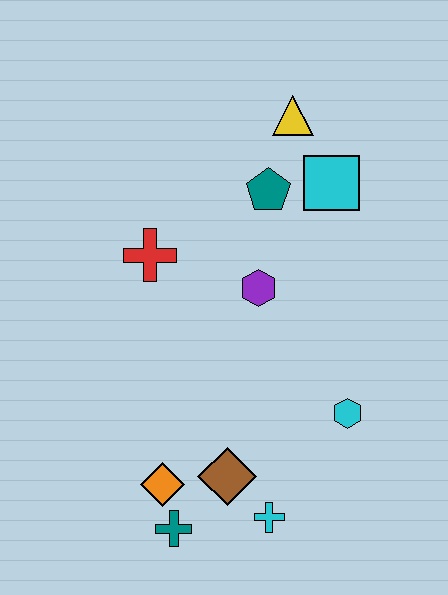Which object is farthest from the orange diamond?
The yellow triangle is farthest from the orange diamond.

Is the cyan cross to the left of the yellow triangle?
Yes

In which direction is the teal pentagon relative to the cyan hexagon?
The teal pentagon is above the cyan hexagon.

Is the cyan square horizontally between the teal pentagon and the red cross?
No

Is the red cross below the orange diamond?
No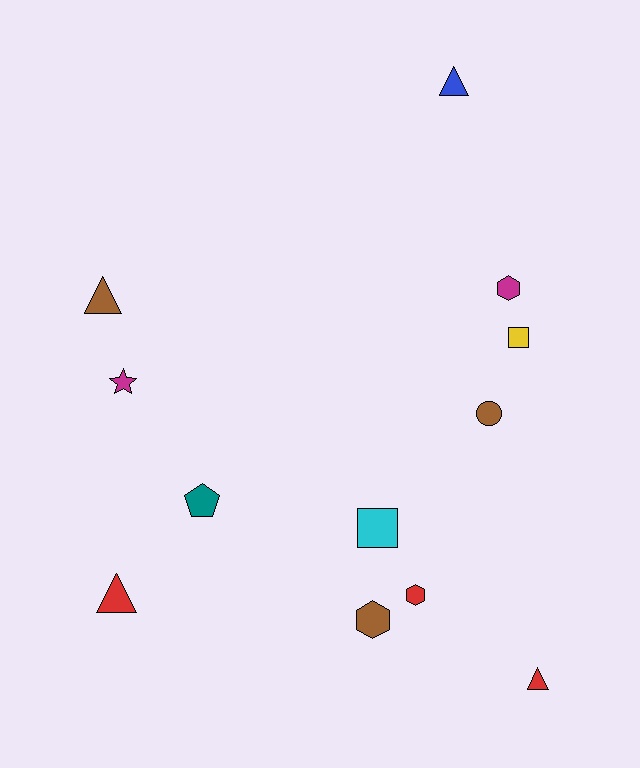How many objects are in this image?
There are 12 objects.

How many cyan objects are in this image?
There is 1 cyan object.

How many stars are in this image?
There is 1 star.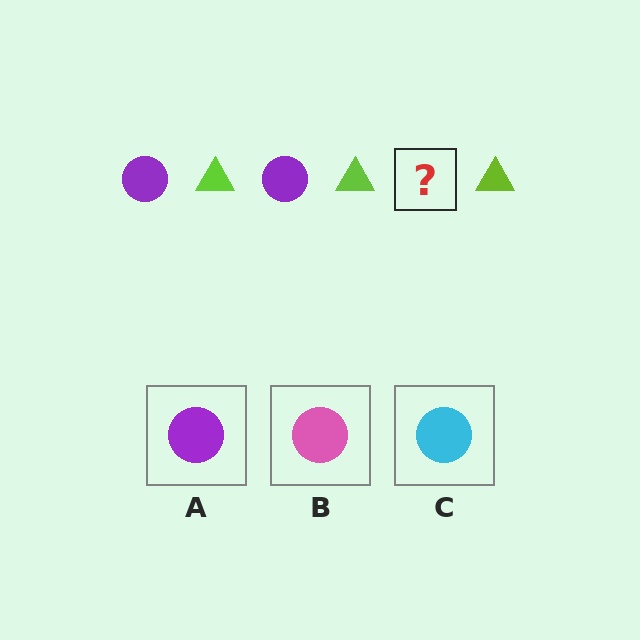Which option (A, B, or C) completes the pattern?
A.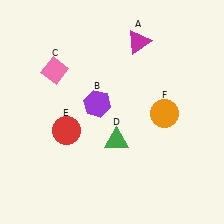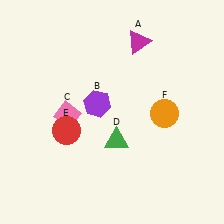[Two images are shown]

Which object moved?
The pink diamond (C) moved down.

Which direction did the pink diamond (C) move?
The pink diamond (C) moved down.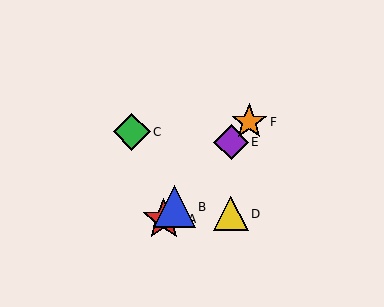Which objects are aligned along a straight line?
Objects A, B, E, F are aligned along a straight line.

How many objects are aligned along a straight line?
4 objects (A, B, E, F) are aligned along a straight line.